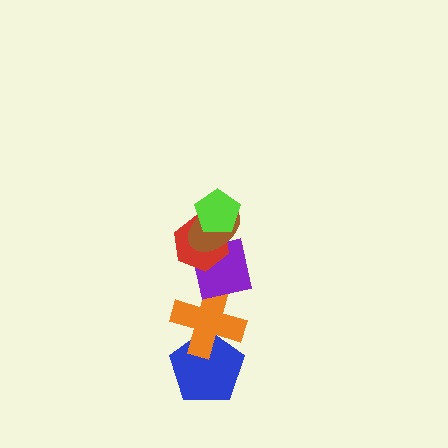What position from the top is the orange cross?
The orange cross is 5th from the top.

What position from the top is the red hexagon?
The red hexagon is 3rd from the top.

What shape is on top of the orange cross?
The purple square is on top of the orange cross.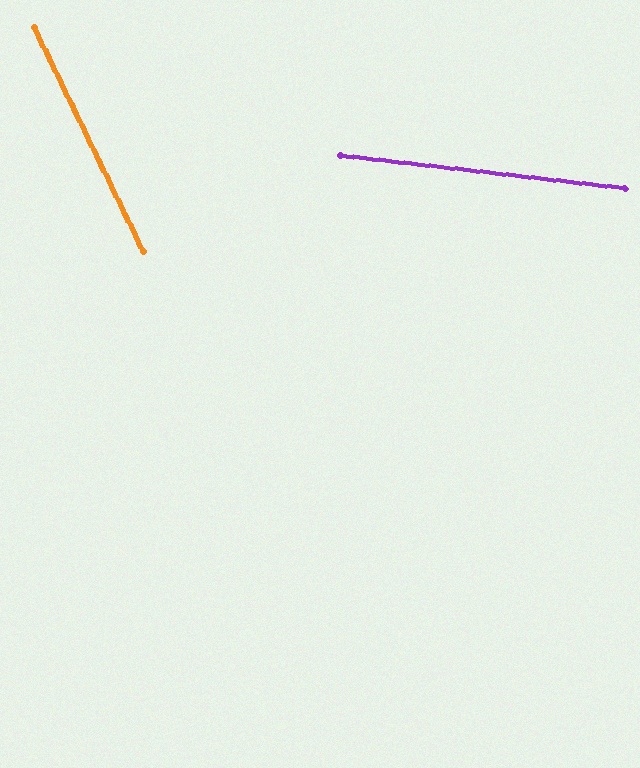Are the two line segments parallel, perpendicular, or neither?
Neither parallel nor perpendicular — they differ by about 58°.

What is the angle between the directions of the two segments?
Approximately 58 degrees.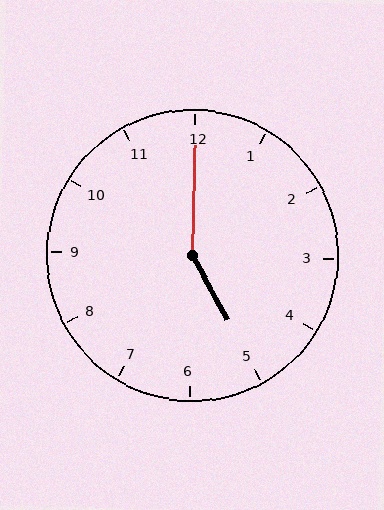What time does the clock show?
5:00.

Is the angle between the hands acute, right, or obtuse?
It is obtuse.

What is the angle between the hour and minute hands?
Approximately 150 degrees.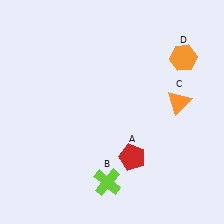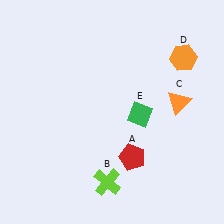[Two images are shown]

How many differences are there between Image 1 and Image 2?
There is 1 difference between the two images.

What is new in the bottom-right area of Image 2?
A green diamond (E) was added in the bottom-right area of Image 2.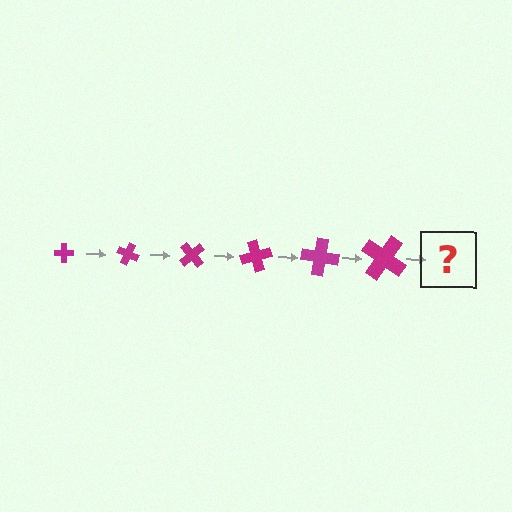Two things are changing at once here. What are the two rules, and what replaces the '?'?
The two rules are that the cross grows larger each step and it rotates 25 degrees each step. The '?' should be a cross, larger than the previous one and rotated 150 degrees from the start.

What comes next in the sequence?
The next element should be a cross, larger than the previous one and rotated 150 degrees from the start.